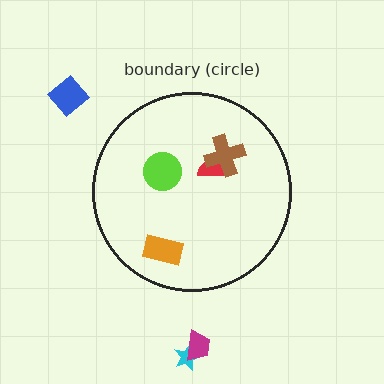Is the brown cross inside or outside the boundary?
Inside.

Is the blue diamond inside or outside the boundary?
Outside.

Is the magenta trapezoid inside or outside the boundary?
Outside.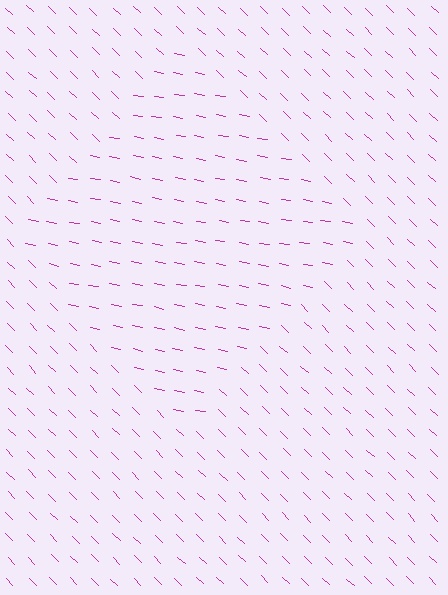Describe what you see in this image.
The image is filled with small magenta line segments. A diamond region in the image has lines oriented differently from the surrounding lines, creating a visible texture boundary.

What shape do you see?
I see a diamond.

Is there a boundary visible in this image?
Yes, there is a texture boundary formed by a change in line orientation.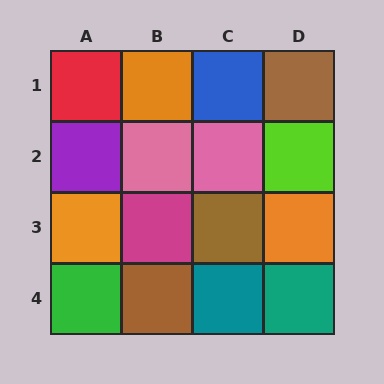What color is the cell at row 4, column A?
Green.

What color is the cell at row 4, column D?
Teal.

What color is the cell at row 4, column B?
Brown.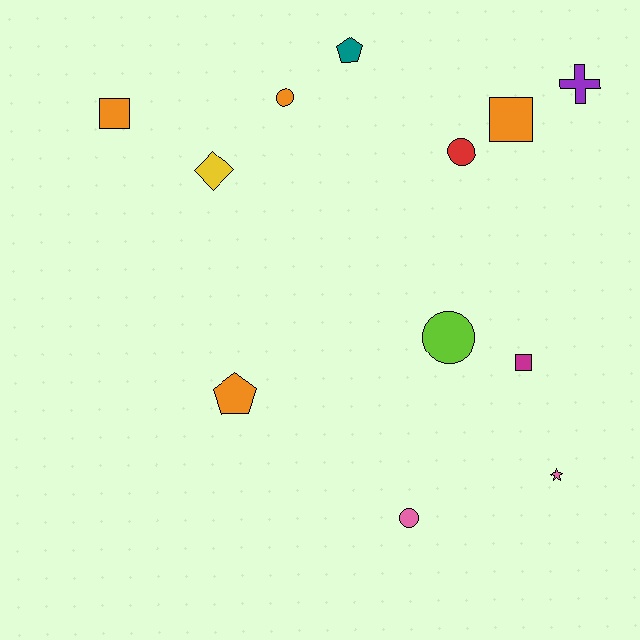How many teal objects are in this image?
There is 1 teal object.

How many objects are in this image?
There are 12 objects.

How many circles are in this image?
There are 4 circles.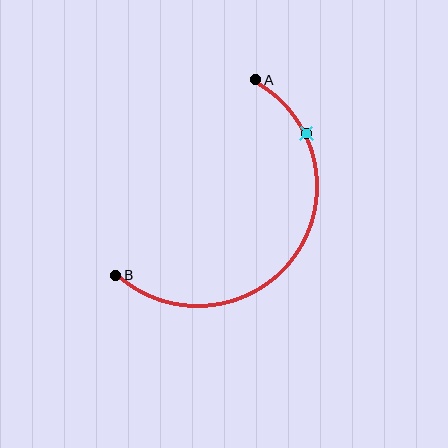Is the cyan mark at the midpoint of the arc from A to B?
No. The cyan mark lies on the arc but is closer to endpoint A. The arc midpoint would be at the point on the curve equidistant along the arc from both A and B.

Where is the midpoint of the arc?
The arc midpoint is the point on the curve farthest from the straight line joining A and B. It sits below and to the right of that line.